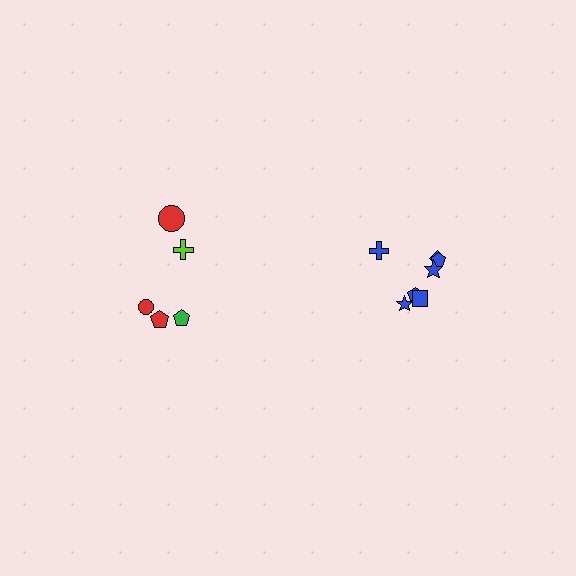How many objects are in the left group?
There are 5 objects.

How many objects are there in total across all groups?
There are 12 objects.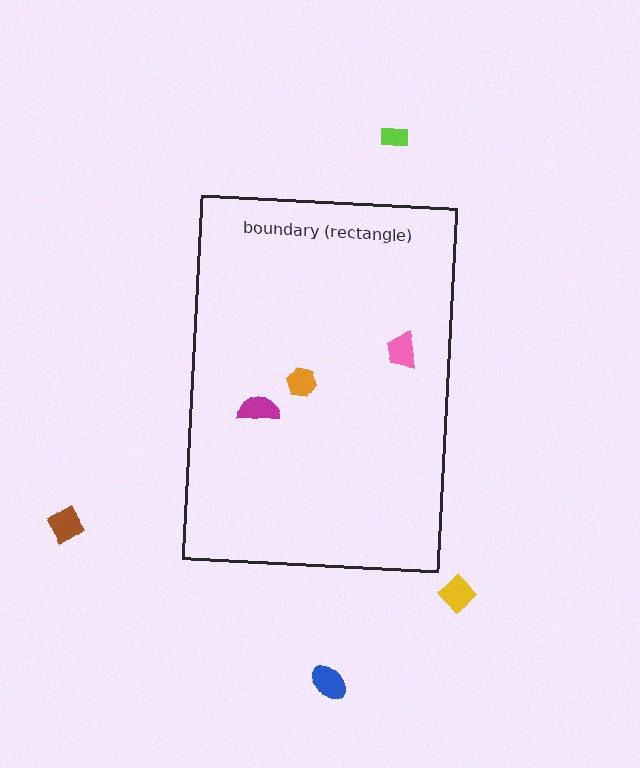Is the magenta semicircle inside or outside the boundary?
Inside.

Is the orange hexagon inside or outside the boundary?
Inside.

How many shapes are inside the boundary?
3 inside, 4 outside.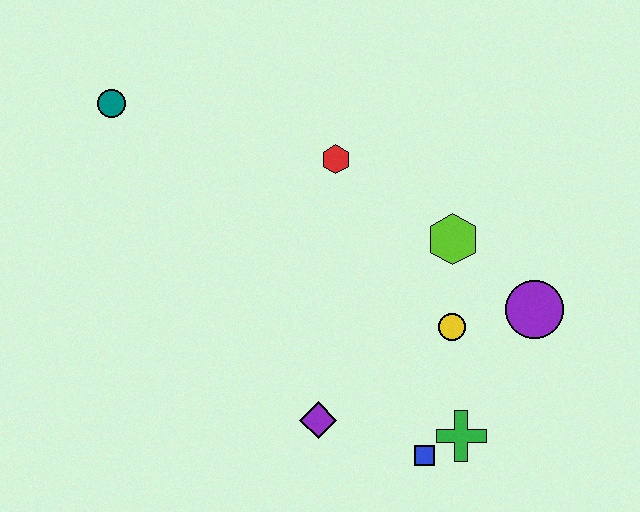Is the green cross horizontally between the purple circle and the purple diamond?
Yes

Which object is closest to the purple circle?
The yellow circle is closest to the purple circle.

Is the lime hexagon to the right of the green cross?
No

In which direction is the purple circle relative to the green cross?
The purple circle is above the green cross.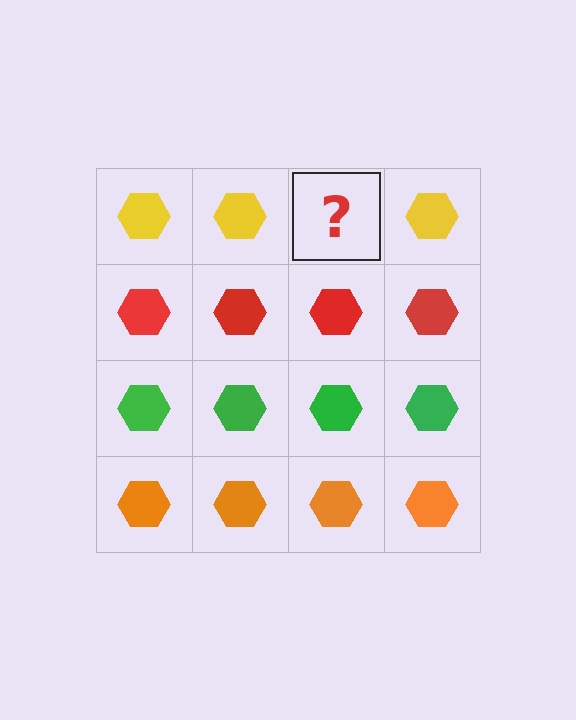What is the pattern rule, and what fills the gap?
The rule is that each row has a consistent color. The gap should be filled with a yellow hexagon.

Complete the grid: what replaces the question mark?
The question mark should be replaced with a yellow hexagon.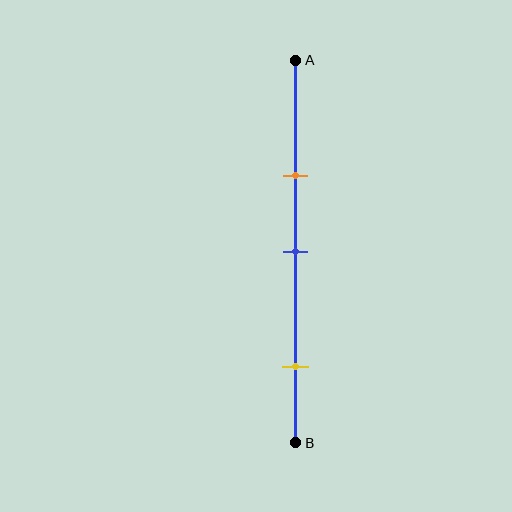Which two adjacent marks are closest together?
The orange and blue marks are the closest adjacent pair.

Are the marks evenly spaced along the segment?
No, the marks are not evenly spaced.